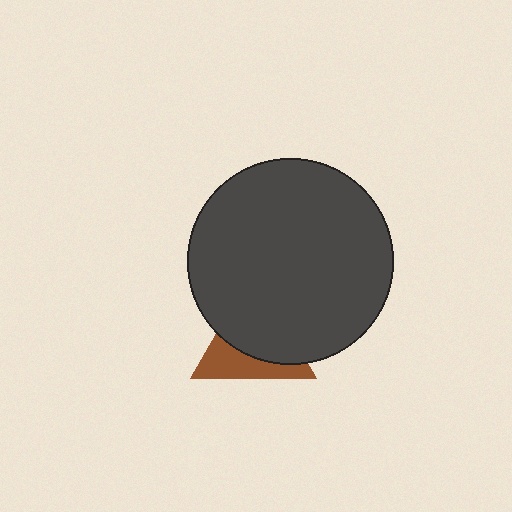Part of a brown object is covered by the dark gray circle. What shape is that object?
It is a triangle.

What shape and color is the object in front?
The object in front is a dark gray circle.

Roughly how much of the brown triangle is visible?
A small part of it is visible (roughly 39%).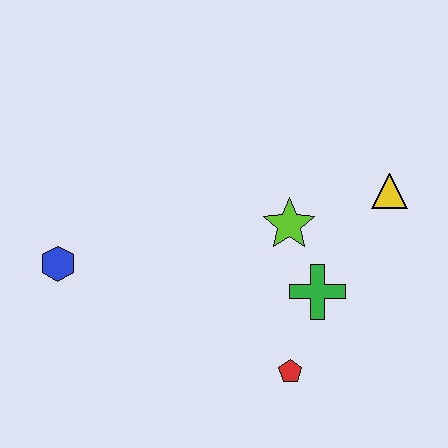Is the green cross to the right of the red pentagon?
Yes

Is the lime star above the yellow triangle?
No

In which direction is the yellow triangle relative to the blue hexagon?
The yellow triangle is to the right of the blue hexagon.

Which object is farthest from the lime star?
The blue hexagon is farthest from the lime star.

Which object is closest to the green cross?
The lime star is closest to the green cross.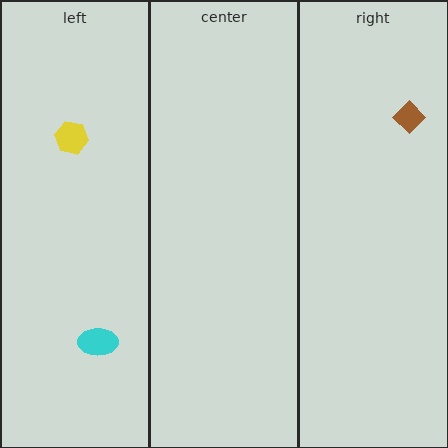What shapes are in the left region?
The yellow hexagon, the cyan ellipse.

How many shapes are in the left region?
2.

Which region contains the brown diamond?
The right region.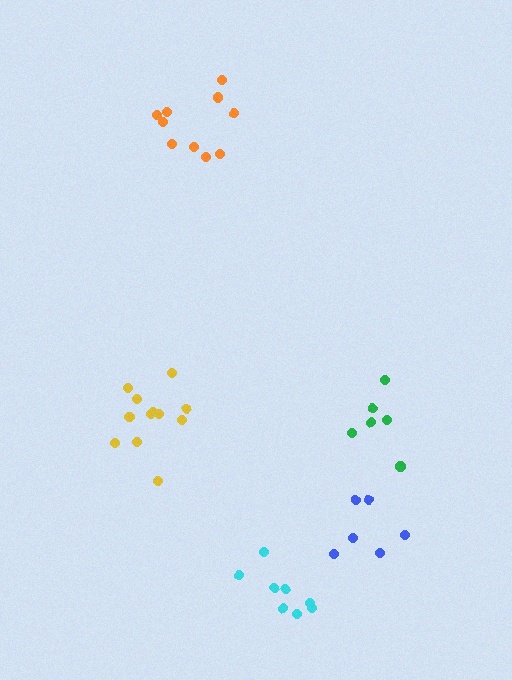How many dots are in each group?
Group 1: 12 dots, Group 2: 10 dots, Group 3: 6 dots, Group 4: 8 dots, Group 5: 6 dots (42 total).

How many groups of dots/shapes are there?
There are 5 groups.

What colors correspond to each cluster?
The clusters are colored: yellow, orange, green, cyan, blue.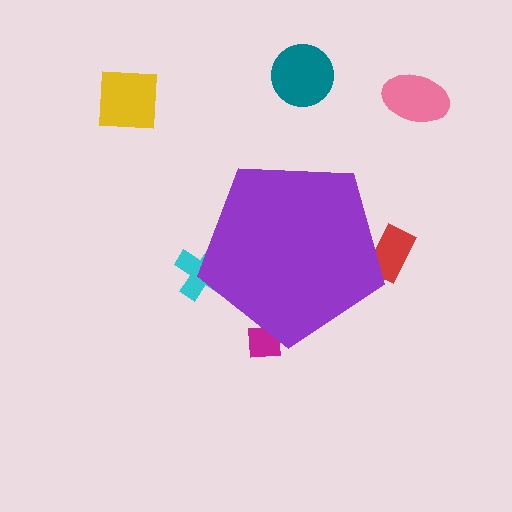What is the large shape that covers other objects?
A purple pentagon.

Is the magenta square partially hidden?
Yes, the magenta square is partially hidden behind the purple pentagon.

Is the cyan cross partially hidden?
Yes, the cyan cross is partially hidden behind the purple pentagon.